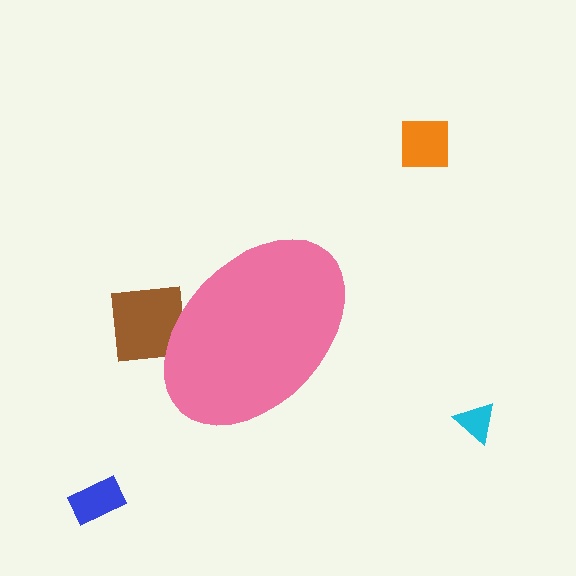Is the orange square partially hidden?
No, the orange square is fully visible.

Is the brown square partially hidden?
Yes, the brown square is partially hidden behind the pink ellipse.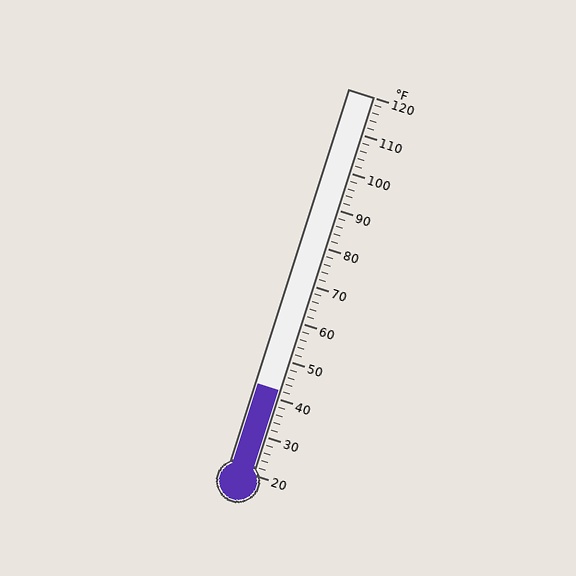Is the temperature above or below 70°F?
The temperature is below 70°F.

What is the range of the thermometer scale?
The thermometer scale ranges from 20°F to 120°F.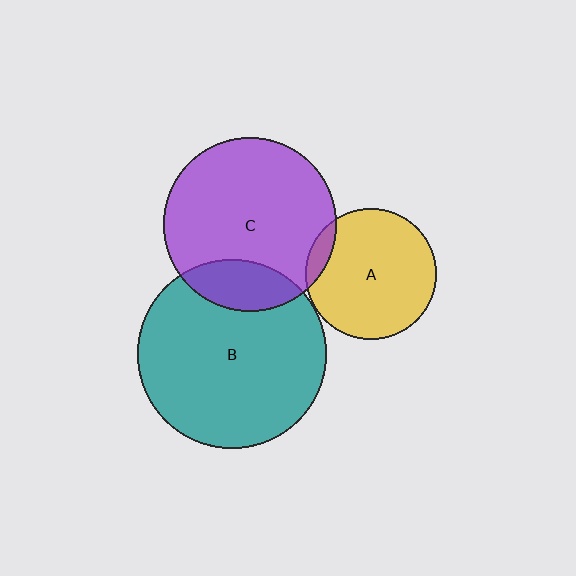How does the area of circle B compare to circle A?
Approximately 2.1 times.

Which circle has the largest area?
Circle B (teal).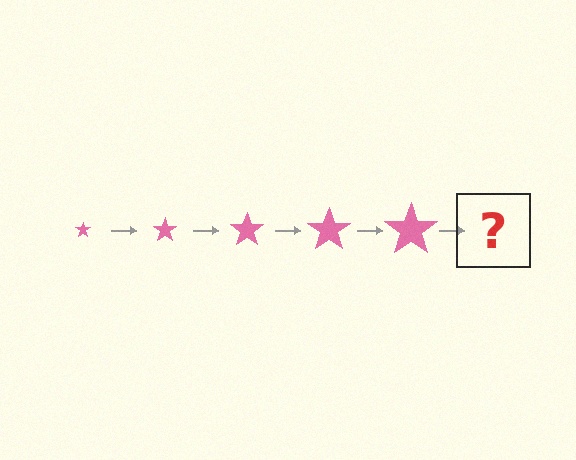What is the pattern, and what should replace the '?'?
The pattern is that the star gets progressively larger each step. The '?' should be a pink star, larger than the previous one.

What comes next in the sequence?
The next element should be a pink star, larger than the previous one.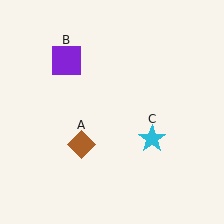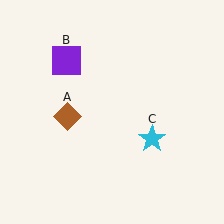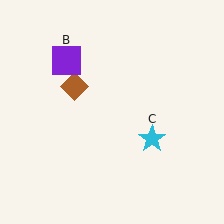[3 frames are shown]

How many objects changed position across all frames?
1 object changed position: brown diamond (object A).